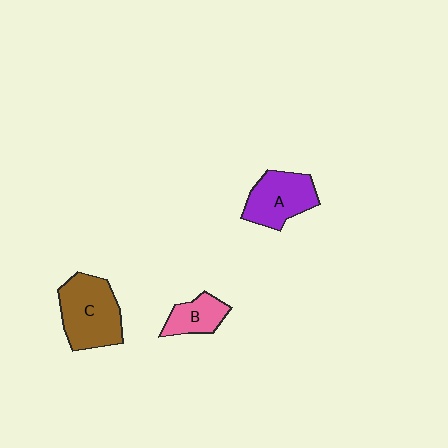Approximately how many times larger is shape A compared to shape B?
Approximately 1.6 times.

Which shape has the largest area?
Shape C (brown).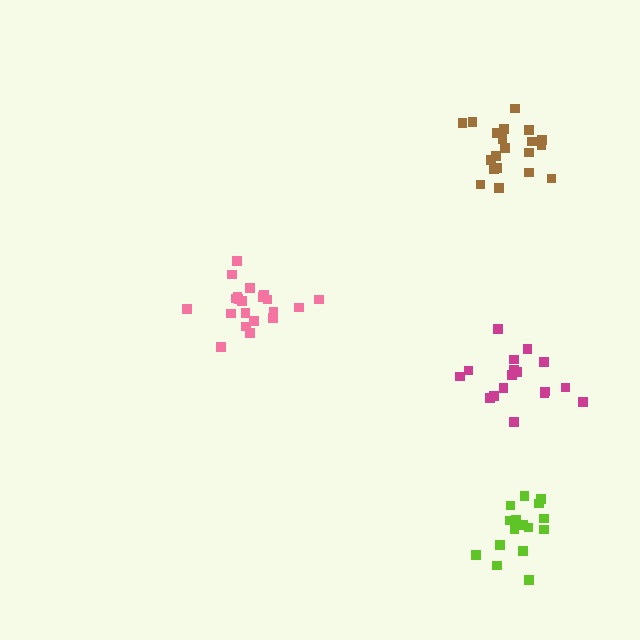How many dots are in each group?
Group 1: 16 dots, Group 2: 17 dots, Group 3: 21 dots, Group 4: 20 dots (74 total).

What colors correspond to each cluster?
The clusters are colored: lime, magenta, pink, brown.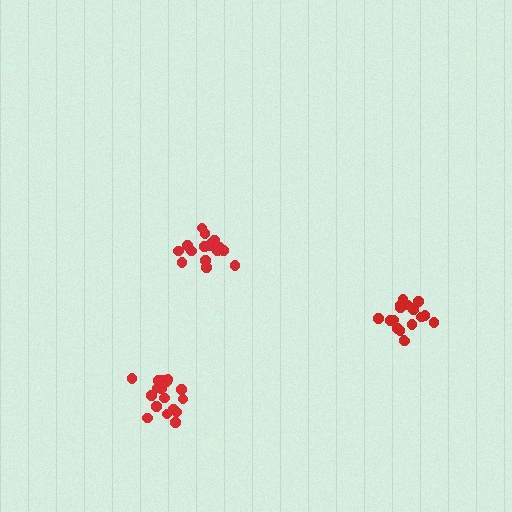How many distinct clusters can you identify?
There are 3 distinct clusters.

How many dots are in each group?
Group 1: 17 dots, Group 2: 17 dots, Group 3: 16 dots (50 total).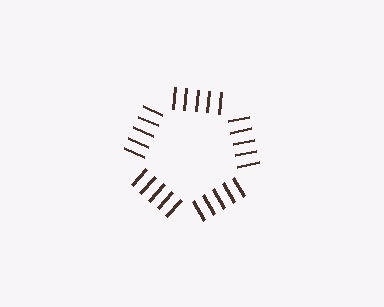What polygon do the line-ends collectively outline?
An illusory pentagon — the line segments terminate on its edges but no continuous stroke is drawn.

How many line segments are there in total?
25 — 5 along each of the 5 edges.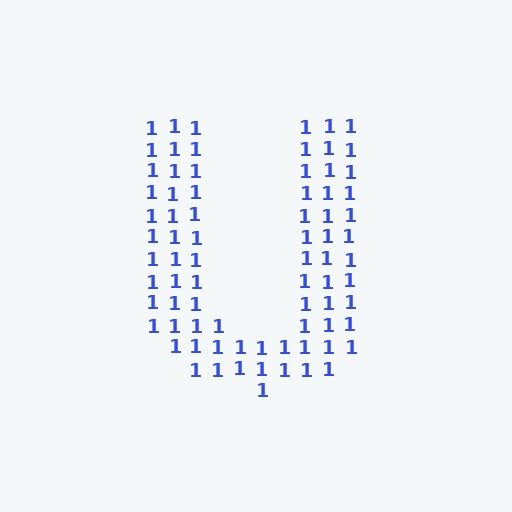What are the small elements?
The small elements are digit 1's.